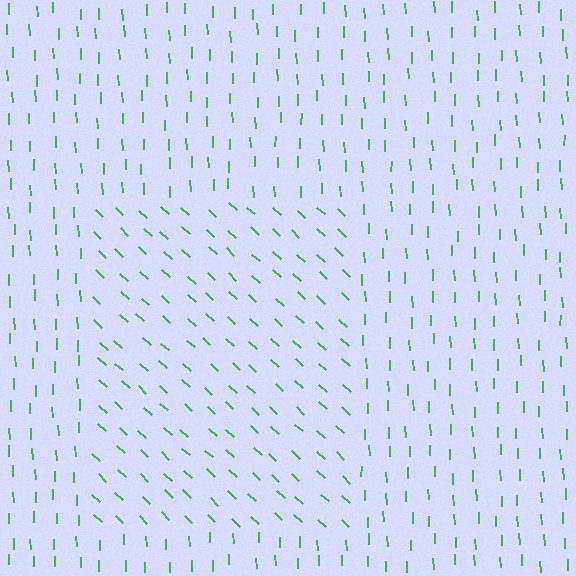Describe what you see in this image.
The image is filled with small green line segments. A rectangle region in the image has lines oriented differently from the surrounding lines, creating a visible texture boundary.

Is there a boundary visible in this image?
Yes, there is a texture boundary formed by a change in line orientation.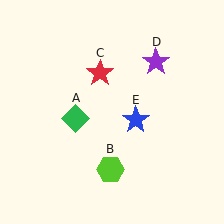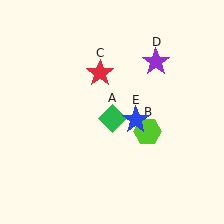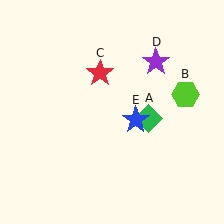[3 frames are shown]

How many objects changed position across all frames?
2 objects changed position: green diamond (object A), lime hexagon (object B).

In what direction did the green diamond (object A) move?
The green diamond (object A) moved right.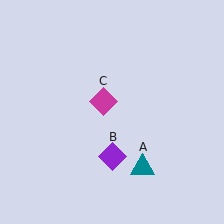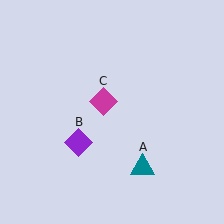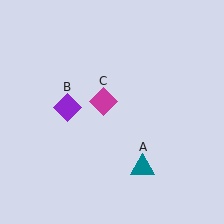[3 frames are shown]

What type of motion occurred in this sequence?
The purple diamond (object B) rotated clockwise around the center of the scene.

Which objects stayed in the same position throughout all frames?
Teal triangle (object A) and magenta diamond (object C) remained stationary.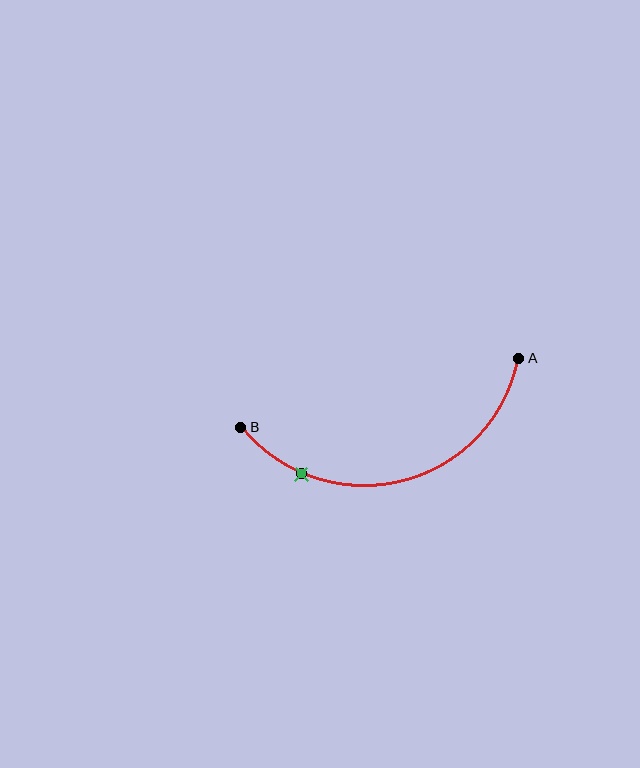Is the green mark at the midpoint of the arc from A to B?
No. The green mark lies on the arc but is closer to endpoint B. The arc midpoint would be at the point on the curve equidistant along the arc from both A and B.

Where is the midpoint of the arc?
The arc midpoint is the point on the curve farthest from the straight line joining A and B. It sits below that line.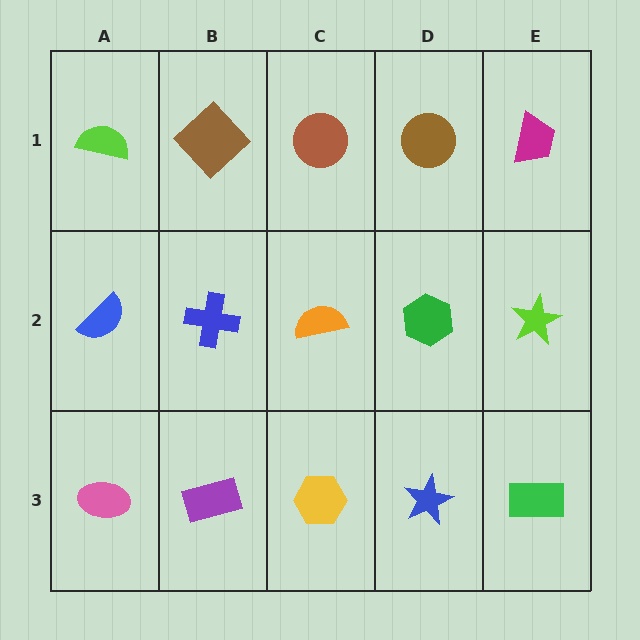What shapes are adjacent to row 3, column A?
A blue semicircle (row 2, column A), a purple rectangle (row 3, column B).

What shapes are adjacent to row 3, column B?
A blue cross (row 2, column B), a pink ellipse (row 3, column A), a yellow hexagon (row 3, column C).